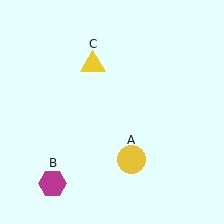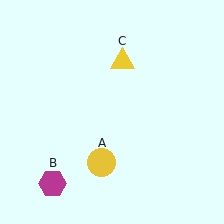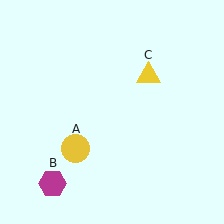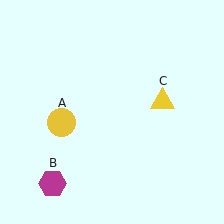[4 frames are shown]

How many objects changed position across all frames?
2 objects changed position: yellow circle (object A), yellow triangle (object C).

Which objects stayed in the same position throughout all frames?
Magenta hexagon (object B) remained stationary.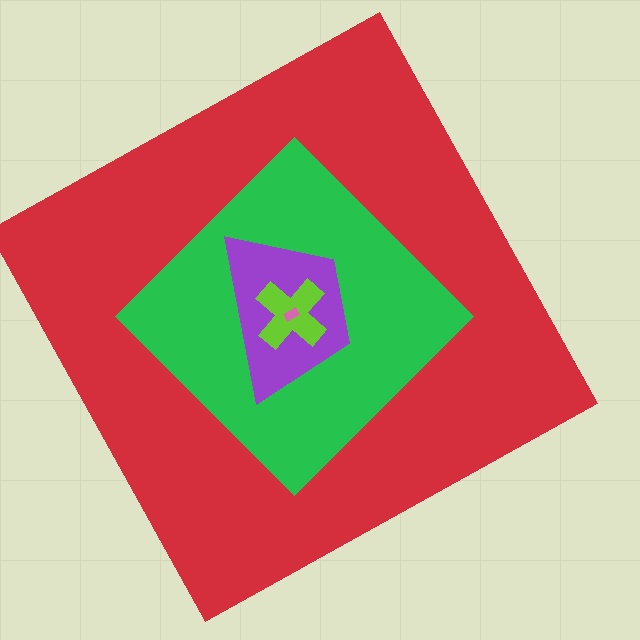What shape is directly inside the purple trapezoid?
The lime cross.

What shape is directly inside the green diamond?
The purple trapezoid.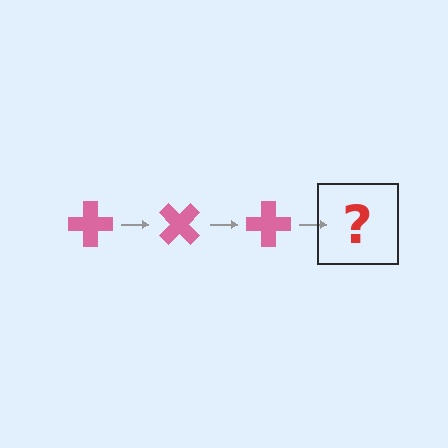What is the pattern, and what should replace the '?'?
The pattern is that the cross rotates 45 degrees each step. The '?' should be a pink cross rotated 135 degrees.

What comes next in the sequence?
The next element should be a pink cross rotated 135 degrees.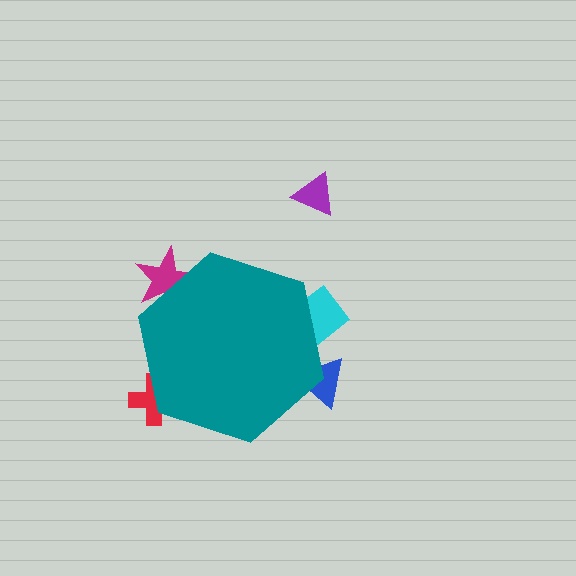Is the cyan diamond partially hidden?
Yes, the cyan diamond is partially hidden behind the teal hexagon.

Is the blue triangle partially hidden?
Yes, the blue triangle is partially hidden behind the teal hexagon.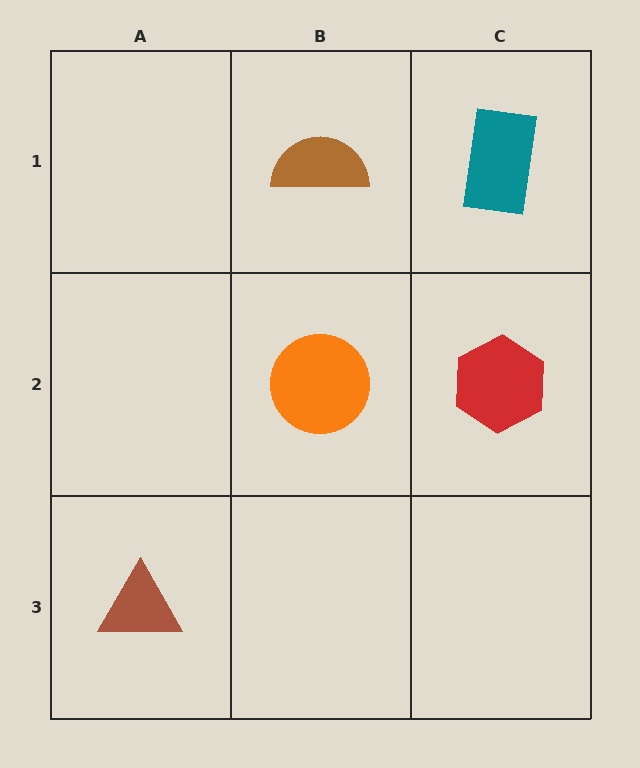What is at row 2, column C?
A red hexagon.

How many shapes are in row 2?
2 shapes.